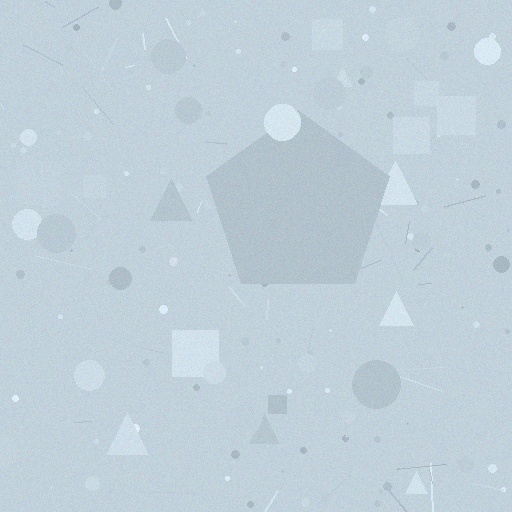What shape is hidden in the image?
A pentagon is hidden in the image.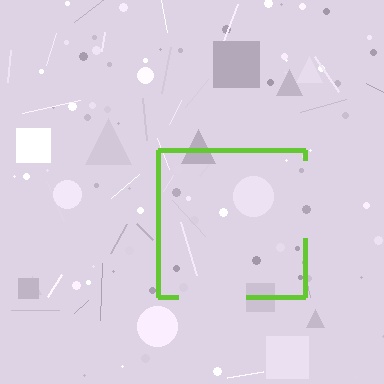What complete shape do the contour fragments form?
The contour fragments form a square.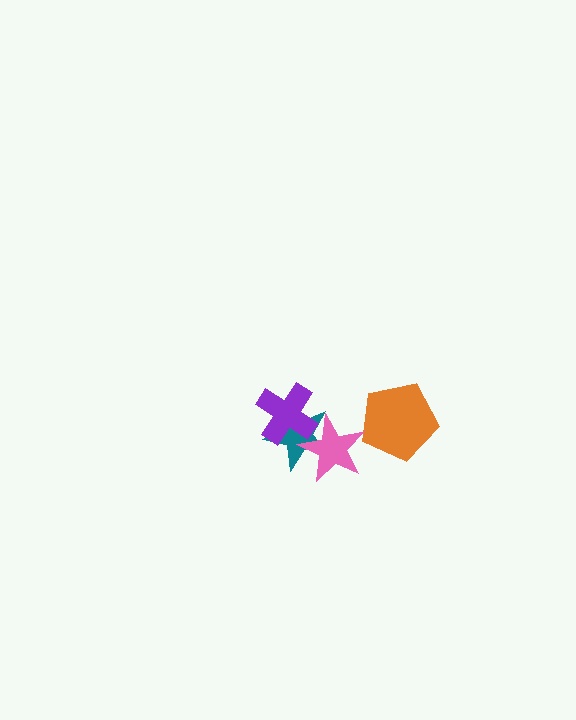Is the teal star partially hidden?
Yes, it is partially covered by another shape.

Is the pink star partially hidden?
Yes, it is partially covered by another shape.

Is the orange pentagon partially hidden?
No, no other shape covers it.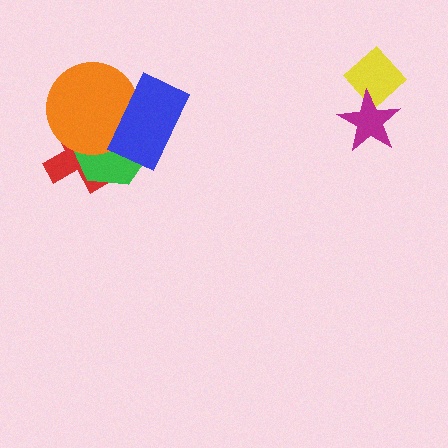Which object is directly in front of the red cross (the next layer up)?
The green hexagon is directly in front of the red cross.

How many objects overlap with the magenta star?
1 object overlaps with the magenta star.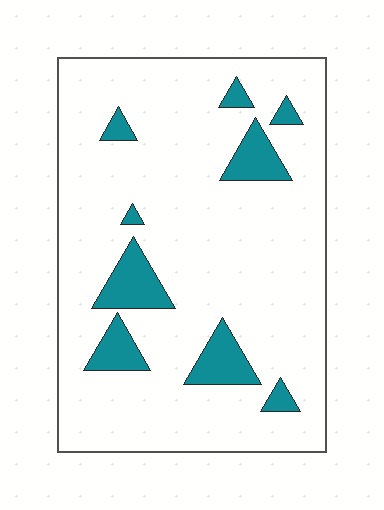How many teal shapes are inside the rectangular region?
9.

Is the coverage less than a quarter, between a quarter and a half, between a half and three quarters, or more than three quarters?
Less than a quarter.